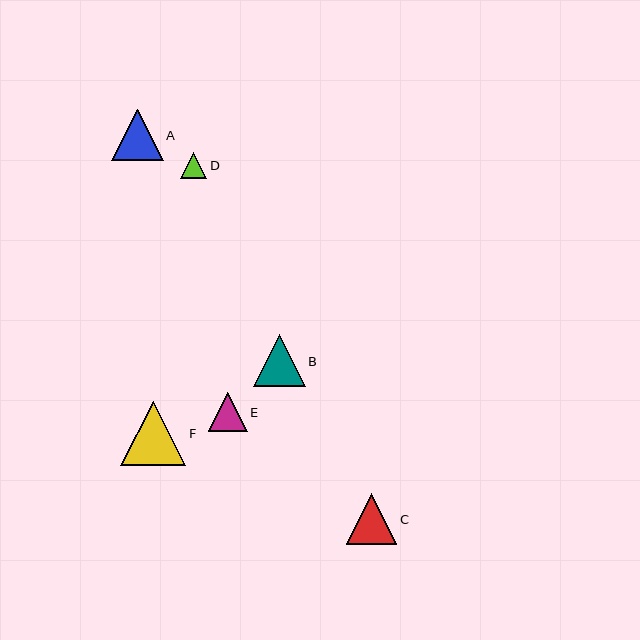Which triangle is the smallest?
Triangle D is the smallest with a size of approximately 26 pixels.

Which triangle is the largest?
Triangle F is the largest with a size of approximately 65 pixels.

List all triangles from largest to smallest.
From largest to smallest: F, B, A, C, E, D.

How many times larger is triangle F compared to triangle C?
Triangle F is approximately 1.3 times the size of triangle C.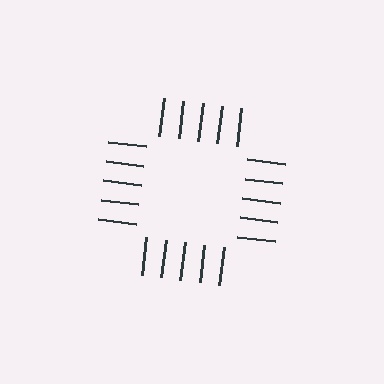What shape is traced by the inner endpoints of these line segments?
An illusory square — the line segments terminate on its edges but no continuous stroke is drawn.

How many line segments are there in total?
20 — 5 along each of the 4 edges.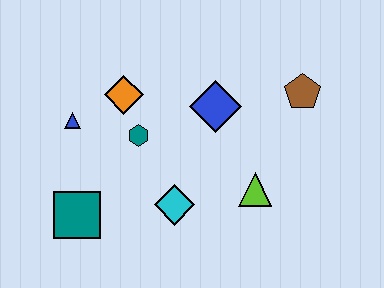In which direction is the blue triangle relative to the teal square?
The blue triangle is above the teal square.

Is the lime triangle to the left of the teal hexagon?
No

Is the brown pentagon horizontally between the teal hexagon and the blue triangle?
No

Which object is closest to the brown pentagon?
The blue diamond is closest to the brown pentagon.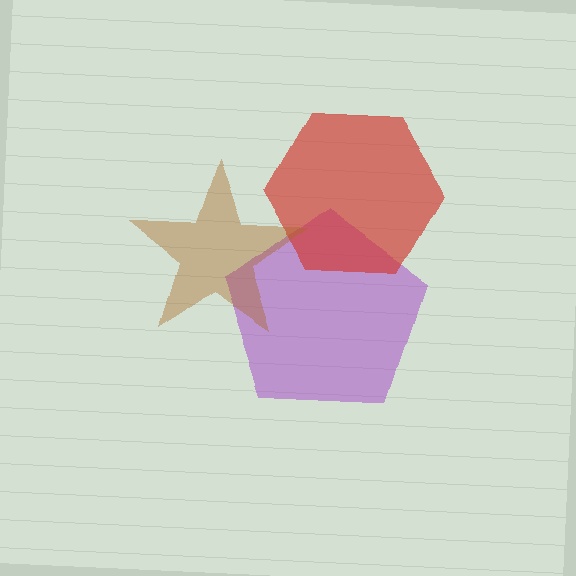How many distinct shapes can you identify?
There are 3 distinct shapes: a purple pentagon, a red hexagon, a brown star.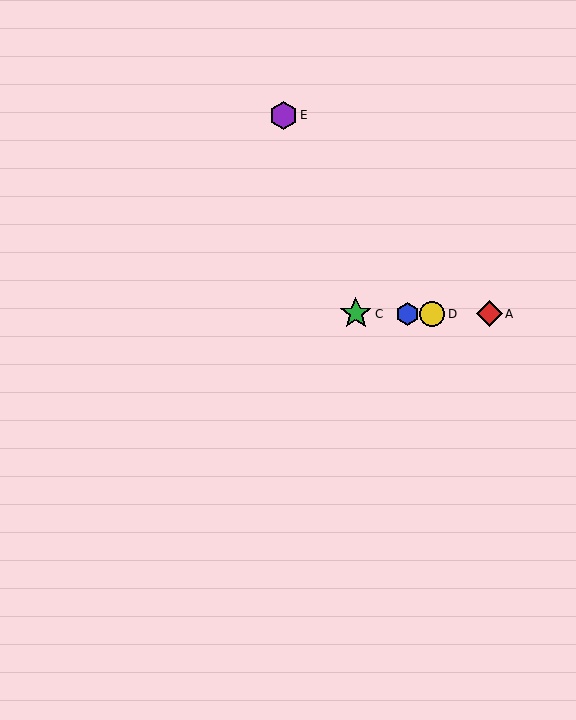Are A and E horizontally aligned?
No, A is at y≈314 and E is at y≈115.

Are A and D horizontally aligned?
Yes, both are at y≈314.